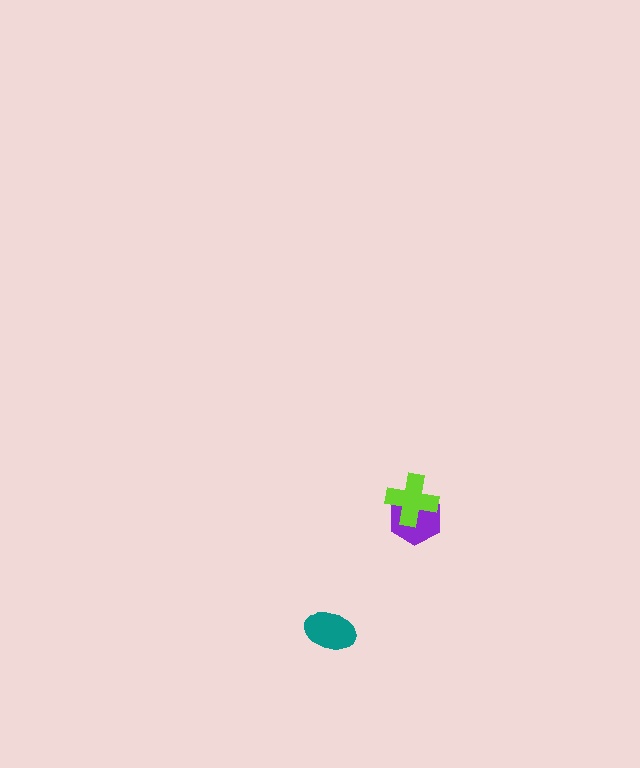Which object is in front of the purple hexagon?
The lime cross is in front of the purple hexagon.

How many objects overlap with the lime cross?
1 object overlaps with the lime cross.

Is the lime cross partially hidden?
No, no other shape covers it.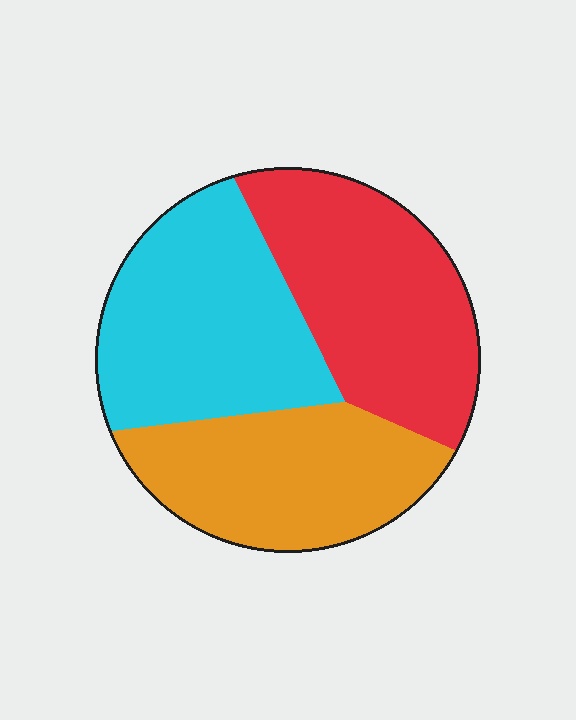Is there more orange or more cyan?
Cyan.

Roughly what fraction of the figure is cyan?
Cyan takes up about one third (1/3) of the figure.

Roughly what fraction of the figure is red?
Red takes up between a quarter and a half of the figure.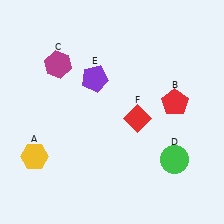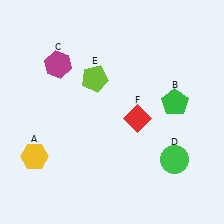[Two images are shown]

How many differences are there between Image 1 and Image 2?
There are 2 differences between the two images.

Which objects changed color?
B changed from red to green. E changed from purple to lime.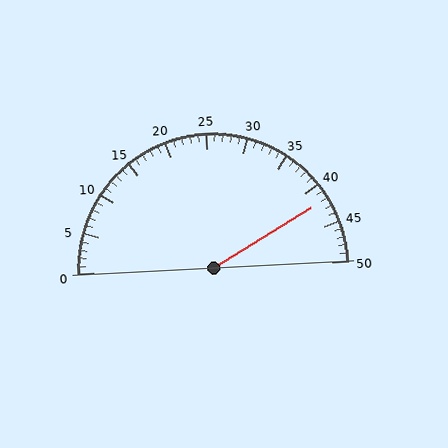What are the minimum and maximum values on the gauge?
The gauge ranges from 0 to 50.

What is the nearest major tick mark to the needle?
The nearest major tick mark is 40.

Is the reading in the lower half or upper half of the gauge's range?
The reading is in the upper half of the range (0 to 50).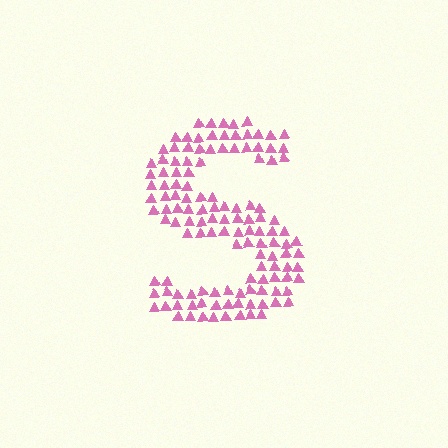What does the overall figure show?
The overall figure shows the letter S.